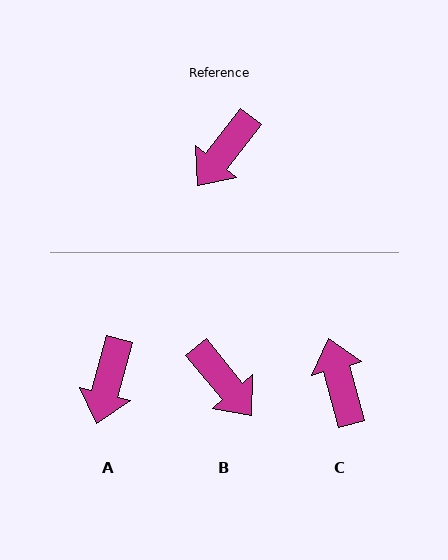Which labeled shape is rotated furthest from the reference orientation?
C, about 127 degrees away.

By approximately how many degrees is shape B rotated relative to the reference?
Approximately 77 degrees counter-clockwise.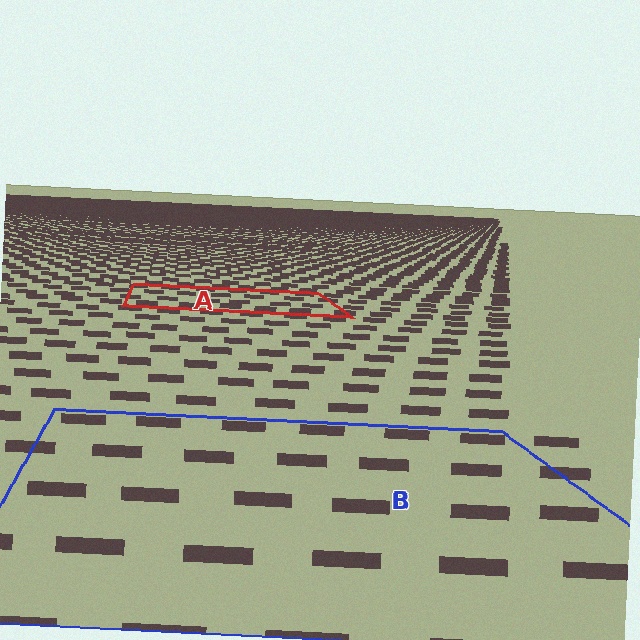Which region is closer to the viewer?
Region B is closer. The texture elements there are larger and more spread out.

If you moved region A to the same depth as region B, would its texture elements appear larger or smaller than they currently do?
They would appear larger. At a closer depth, the same texture elements are projected at a bigger on-screen size.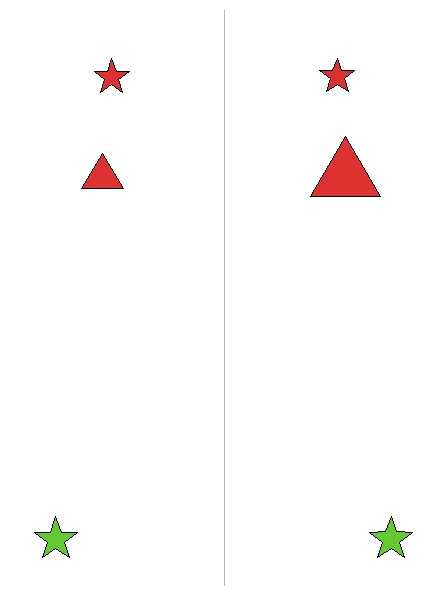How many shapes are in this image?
There are 6 shapes in this image.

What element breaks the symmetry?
The red triangle on the right side has a different size than its mirror counterpart.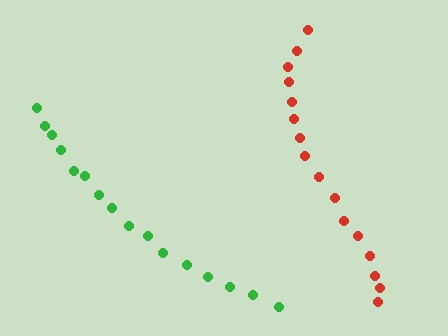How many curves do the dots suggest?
There are 2 distinct paths.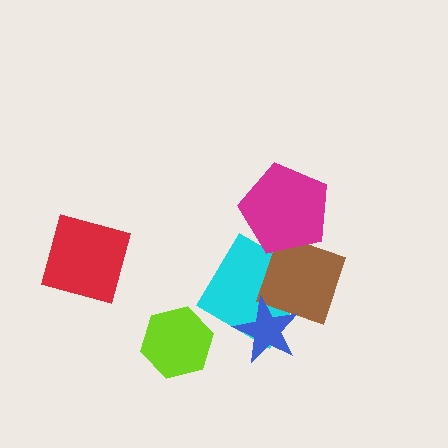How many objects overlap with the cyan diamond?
2 objects overlap with the cyan diamond.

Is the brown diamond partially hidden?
Yes, it is partially covered by another shape.